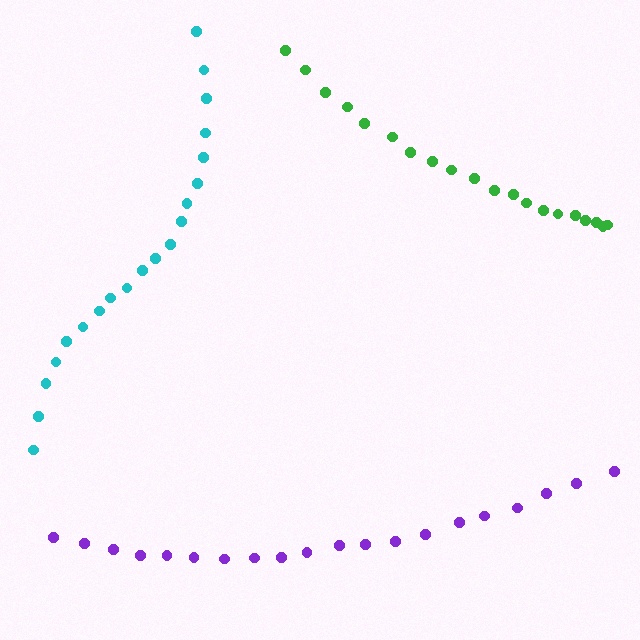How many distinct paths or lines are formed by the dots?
There are 3 distinct paths.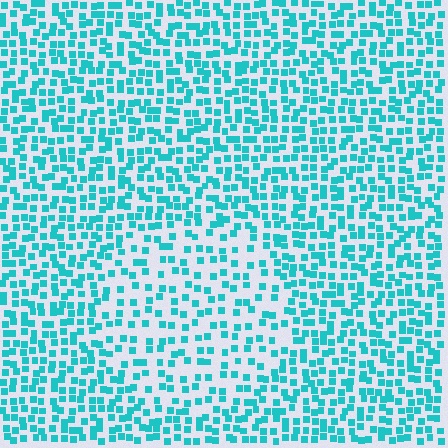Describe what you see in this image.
The image contains small cyan elements arranged at two different densities. A circle-shaped region is visible where the elements are less densely packed than the surrounding area.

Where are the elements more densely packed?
The elements are more densely packed outside the circle boundary.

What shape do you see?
I see a circle.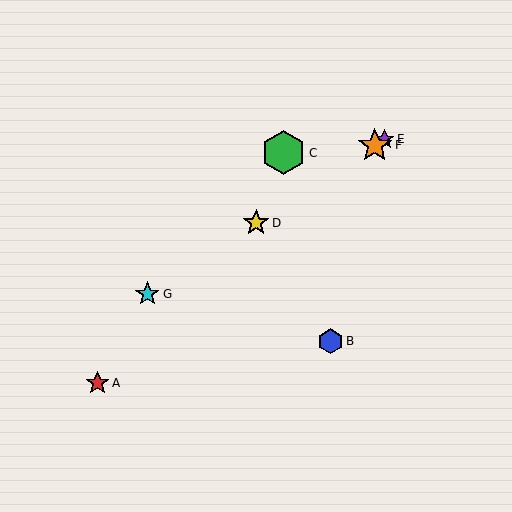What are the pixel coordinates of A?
Object A is at (97, 383).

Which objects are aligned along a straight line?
Objects D, E, F, G are aligned along a straight line.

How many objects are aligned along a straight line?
4 objects (D, E, F, G) are aligned along a straight line.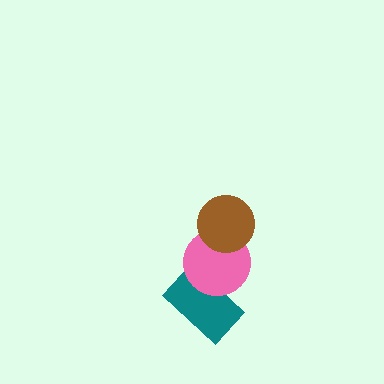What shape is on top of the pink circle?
The brown circle is on top of the pink circle.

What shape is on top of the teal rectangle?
The pink circle is on top of the teal rectangle.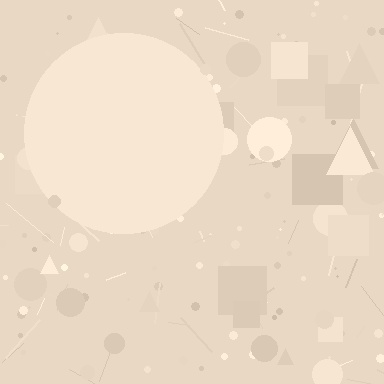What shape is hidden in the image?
A circle is hidden in the image.